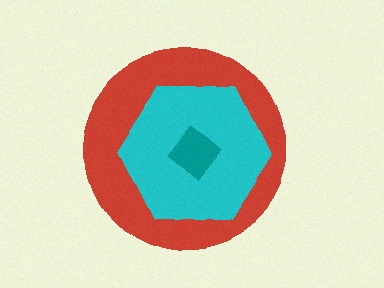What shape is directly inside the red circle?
The cyan hexagon.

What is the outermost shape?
The red circle.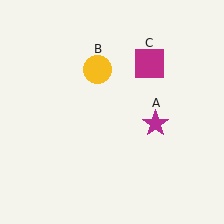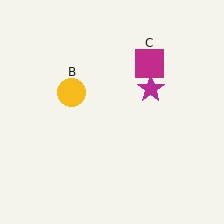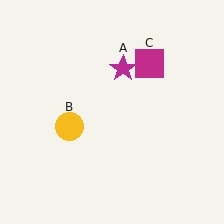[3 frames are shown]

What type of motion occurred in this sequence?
The magenta star (object A), yellow circle (object B) rotated counterclockwise around the center of the scene.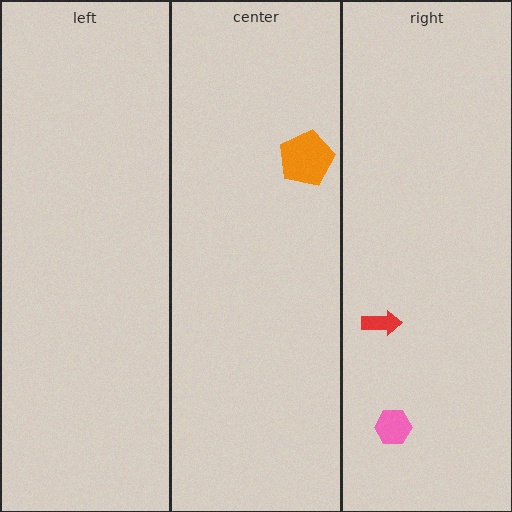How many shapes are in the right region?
2.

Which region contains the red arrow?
The right region.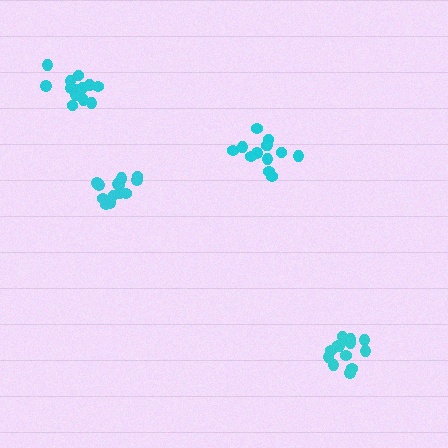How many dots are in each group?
Group 1: 13 dots, Group 2: 15 dots, Group 3: 15 dots, Group 4: 14 dots (57 total).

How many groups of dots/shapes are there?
There are 4 groups.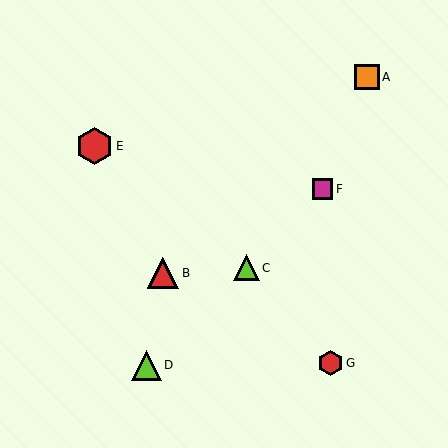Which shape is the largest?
The red hexagon (labeled E) is the largest.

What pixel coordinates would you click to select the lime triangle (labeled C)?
Click at (246, 268) to select the lime triangle C.